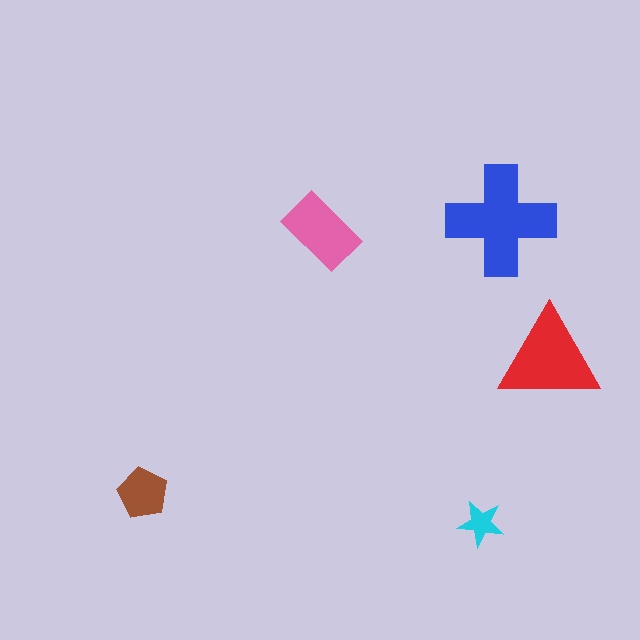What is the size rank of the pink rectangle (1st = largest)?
3rd.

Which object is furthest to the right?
The red triangle is rightmost.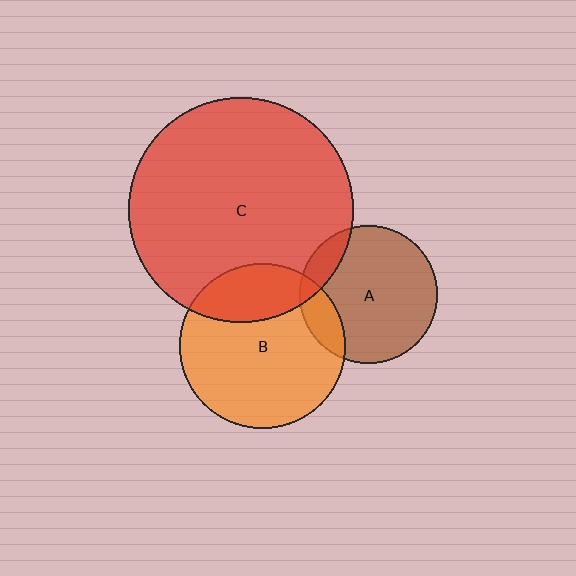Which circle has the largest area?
Circle C (red).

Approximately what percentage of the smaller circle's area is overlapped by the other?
Approximately 15%.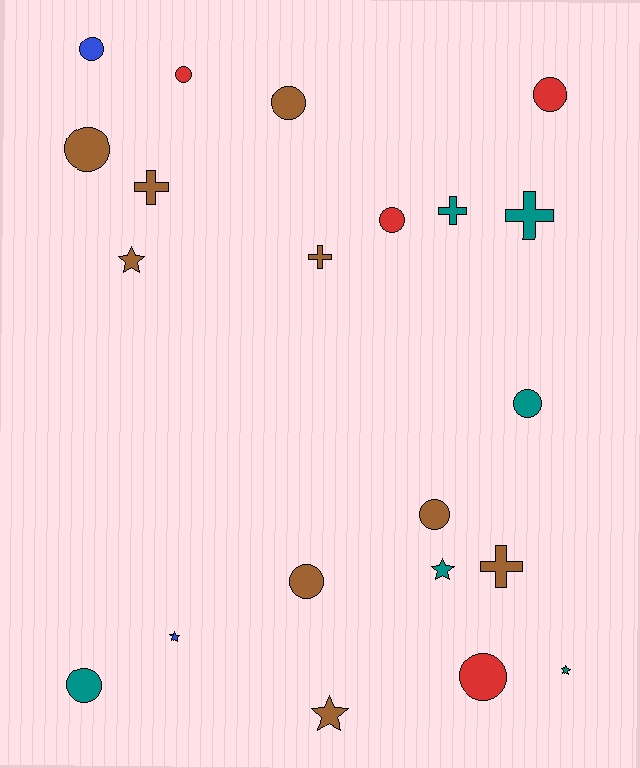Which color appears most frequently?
Brown, with 9 objects.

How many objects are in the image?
There are 21 objects.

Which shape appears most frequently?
Circle, with 11 objects.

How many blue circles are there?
There is 1 blue circle.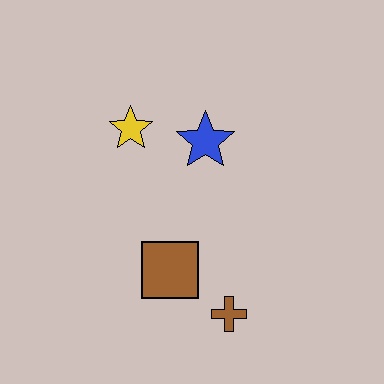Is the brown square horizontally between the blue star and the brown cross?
No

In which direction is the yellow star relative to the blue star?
The yellow star is to the left of the blue star.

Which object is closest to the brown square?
The brown cross is closest to the brown square.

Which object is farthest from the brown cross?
The yellow star is farthest from the brown cross.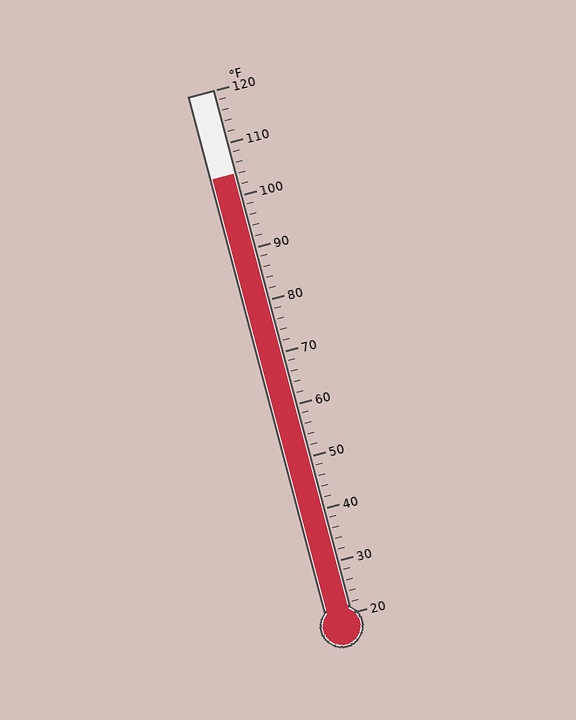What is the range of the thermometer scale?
The thermometer scale ranges from 20°F to 120°F.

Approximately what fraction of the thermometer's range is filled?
The thermometer is filled to approximately 85% of its range.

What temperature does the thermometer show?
The thermometer shows approximately 104°F.